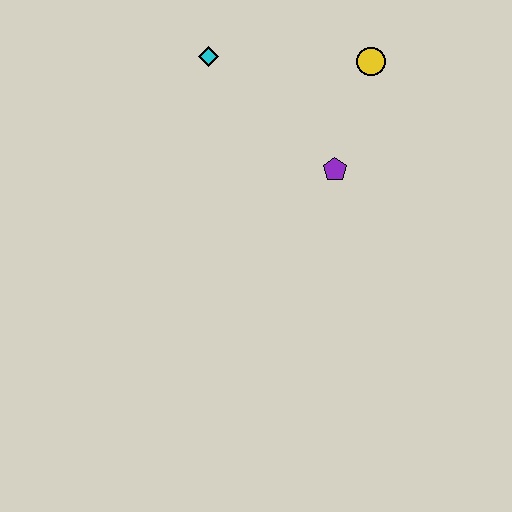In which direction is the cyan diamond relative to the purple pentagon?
The cyan diamond is to the left of the purple pentagon.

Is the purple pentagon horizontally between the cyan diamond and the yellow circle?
Yes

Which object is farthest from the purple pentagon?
The cyan diamond is farthest from the purple pentagon.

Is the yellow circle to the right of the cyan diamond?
Yes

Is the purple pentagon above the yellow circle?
No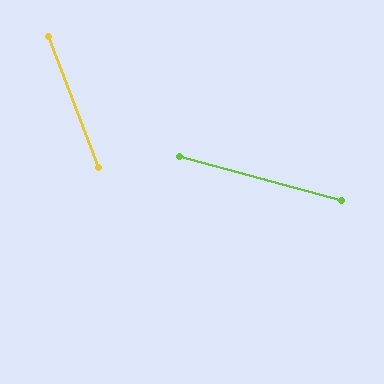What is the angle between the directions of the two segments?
Approximately 54 degrees.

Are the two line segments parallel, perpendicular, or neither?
Neither parallel nor perpendicular — they differ by about 54°.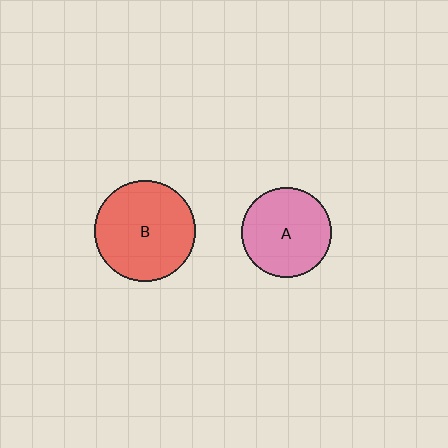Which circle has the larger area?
Circle B (red).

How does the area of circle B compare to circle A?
Approximately 1.3 times.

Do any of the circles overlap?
No, none of the circles overlap.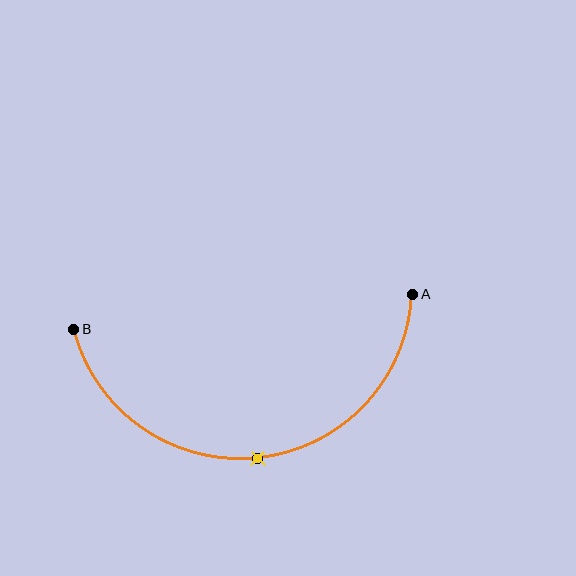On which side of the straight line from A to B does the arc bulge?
The arc bulges below the straight line connecting A and B.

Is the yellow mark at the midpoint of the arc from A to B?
Yes. The yellow mark lies on the arc at equal arc-length from both A and B — it is the arc midpoint.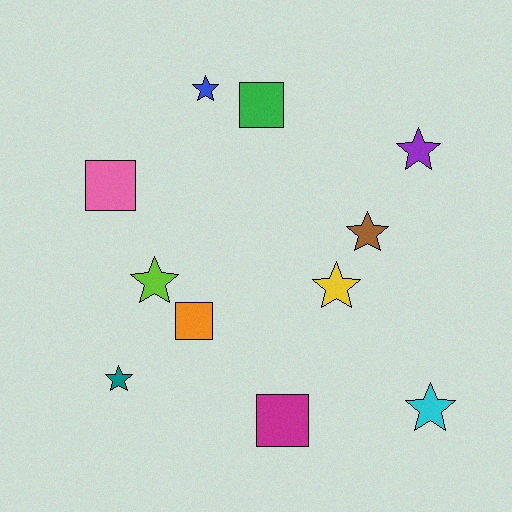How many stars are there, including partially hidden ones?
There are 7 stars.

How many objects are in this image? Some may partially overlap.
There are 11 objects.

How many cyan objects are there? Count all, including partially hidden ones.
There is 1 cyan object.